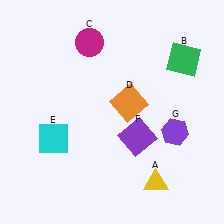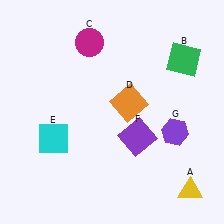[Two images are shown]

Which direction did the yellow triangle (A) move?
The yellow triangle (A) moved right.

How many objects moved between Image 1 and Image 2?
1 object moved between the two images.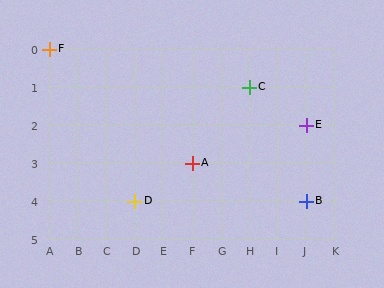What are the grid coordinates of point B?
Point B is at grid coordinates (J, 4).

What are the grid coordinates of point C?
Point C is at grid coordinates (H, 1).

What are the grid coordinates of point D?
Point D is at grid coordinates (D, 4).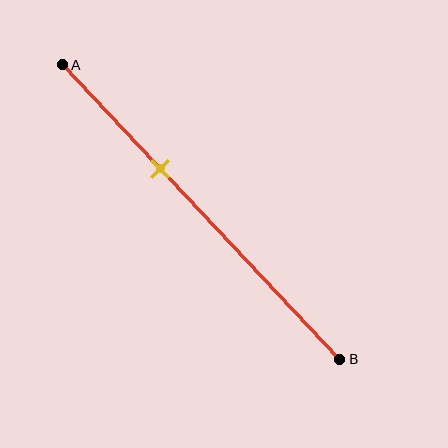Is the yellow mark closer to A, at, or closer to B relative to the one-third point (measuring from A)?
The yellow mark is approximately at the one-third point of segment AB.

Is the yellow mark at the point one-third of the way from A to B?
Yes, the mark is approximately at the one-third point.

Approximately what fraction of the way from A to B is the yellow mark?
The yellow mark is approximately 35% of the way from A to B.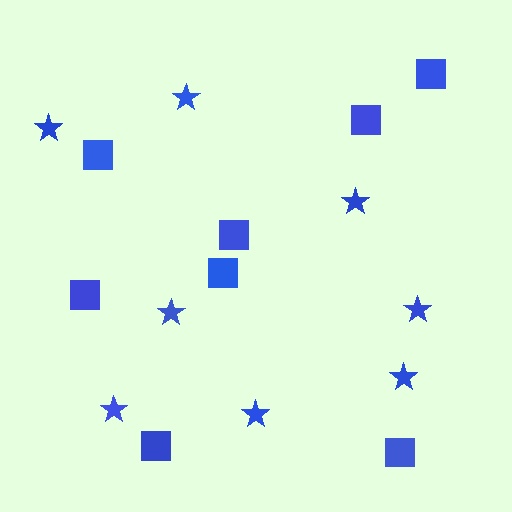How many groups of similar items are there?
There are 2 groups: one group of stars (8) and one group of squares (8).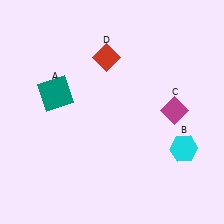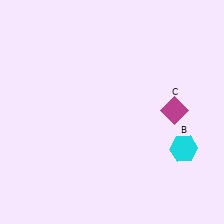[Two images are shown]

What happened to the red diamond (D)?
The red diamond (D) was removed in Image 2. It was in the top-left area of Image 1.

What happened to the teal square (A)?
The teal square (A) was removed in Image 2. It was in the top-left area of Image 1.